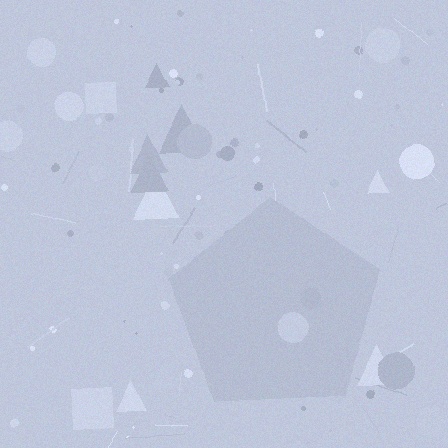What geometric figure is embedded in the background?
A pentagon is embedded in the background.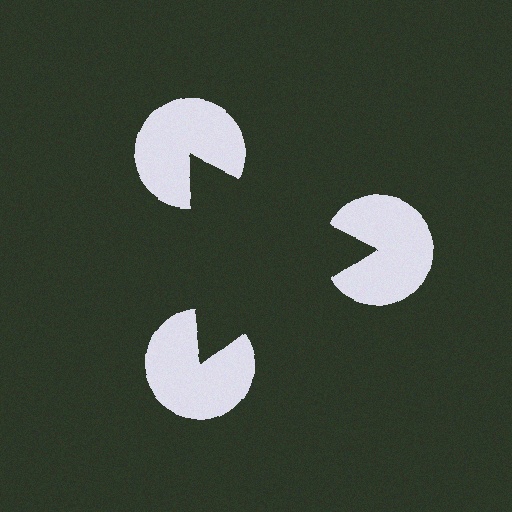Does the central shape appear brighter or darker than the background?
It typically appears slightly darker than the background, even though no actual brightness change is drawn.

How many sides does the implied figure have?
3 sides.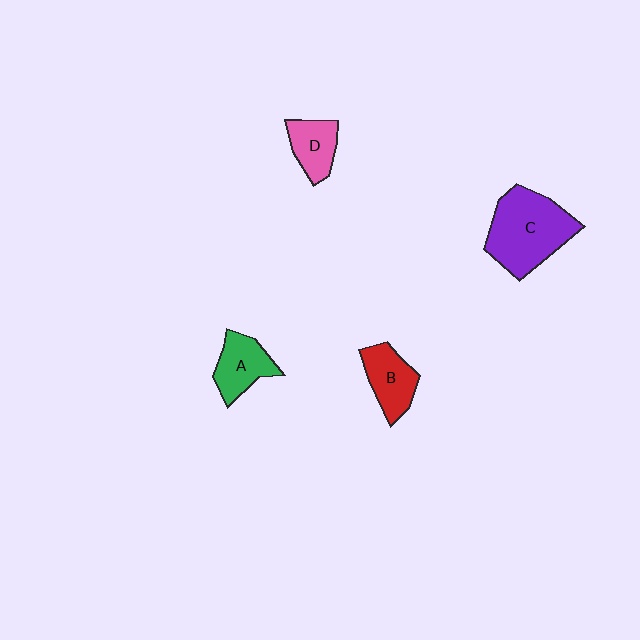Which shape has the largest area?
Shape C (purple).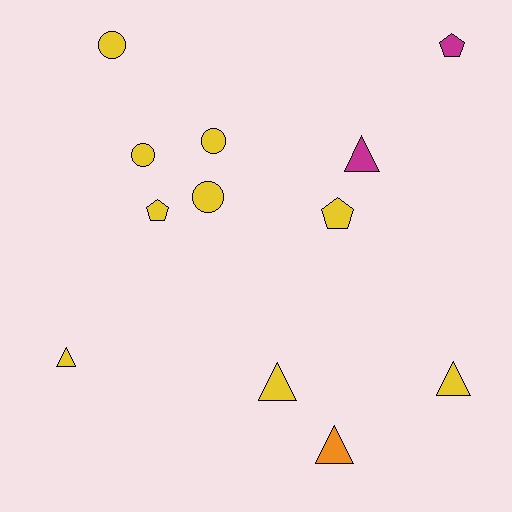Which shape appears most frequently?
Triangle, with 5 objects.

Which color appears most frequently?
Yellow, with 9 objects.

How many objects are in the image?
There are 12 objects.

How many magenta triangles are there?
There is 1 magenta triangle.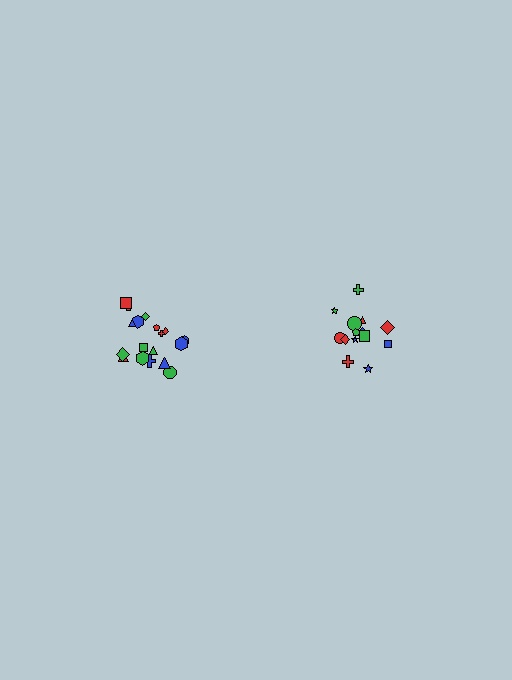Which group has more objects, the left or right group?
The left group.